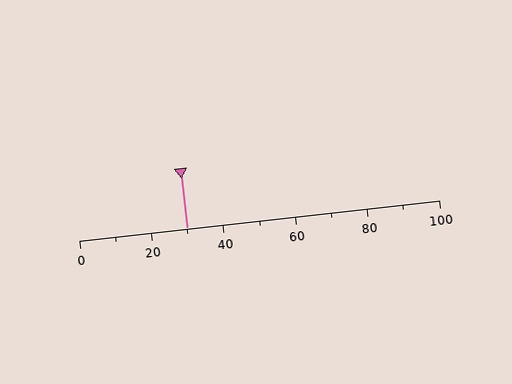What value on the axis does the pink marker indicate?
The marker indicates approximately 30.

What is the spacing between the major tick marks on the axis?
The major ticks are spaced 20 apart.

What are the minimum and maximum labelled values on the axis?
The axis runs from 0 to 100.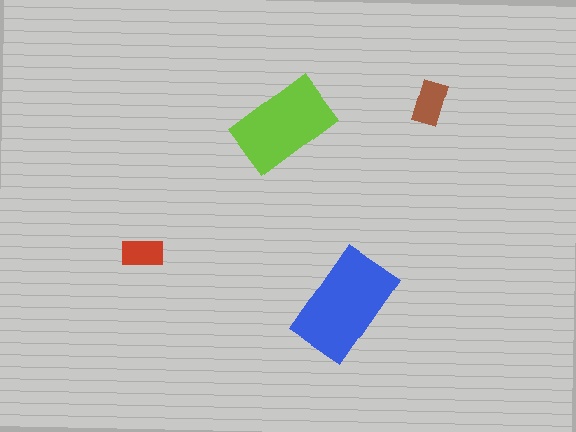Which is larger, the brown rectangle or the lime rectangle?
The lime one.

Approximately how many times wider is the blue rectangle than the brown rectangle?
About 2.5 times wider.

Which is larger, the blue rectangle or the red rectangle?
The blue one.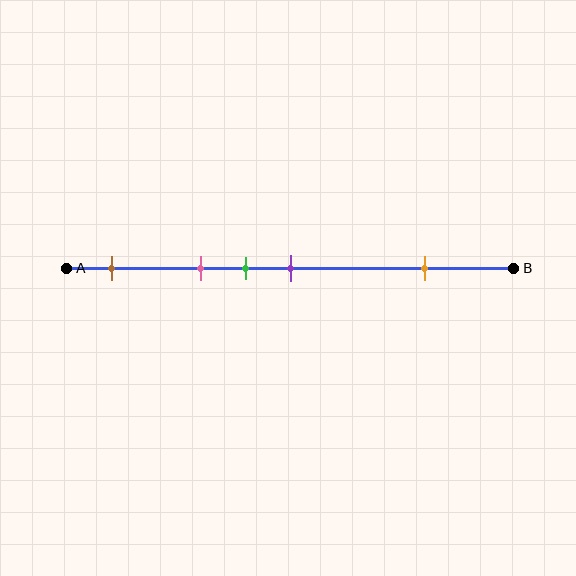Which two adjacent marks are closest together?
The green and purple marks are the closest adjacent pair.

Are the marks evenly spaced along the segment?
No, the marks are not evenly spaced.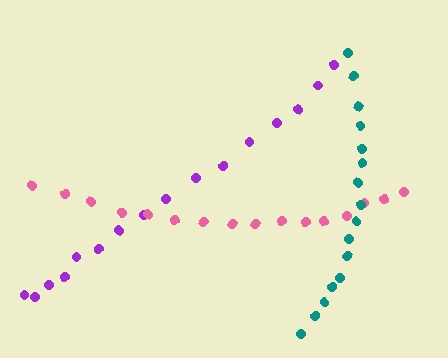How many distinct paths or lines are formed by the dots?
There are 3 distinct paths.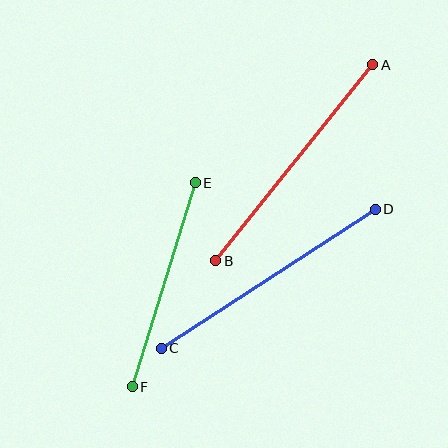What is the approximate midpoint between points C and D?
The midpoint is at approximately (268, 279) pixels.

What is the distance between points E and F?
The distance is approximately 213 pixels.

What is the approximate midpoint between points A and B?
The midpoint is at approximately (294, 163) pixels.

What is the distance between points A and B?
The distance is approximately 251 pixels.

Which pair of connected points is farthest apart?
Points C and D are farthest apart.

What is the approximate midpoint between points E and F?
The midpoint is at approximately (164, 285) pixels.